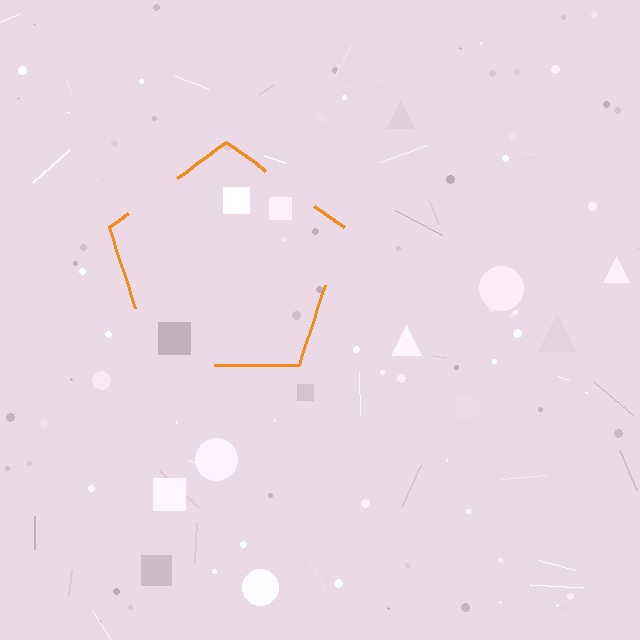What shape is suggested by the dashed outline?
The dashed outline suggests a pentagon.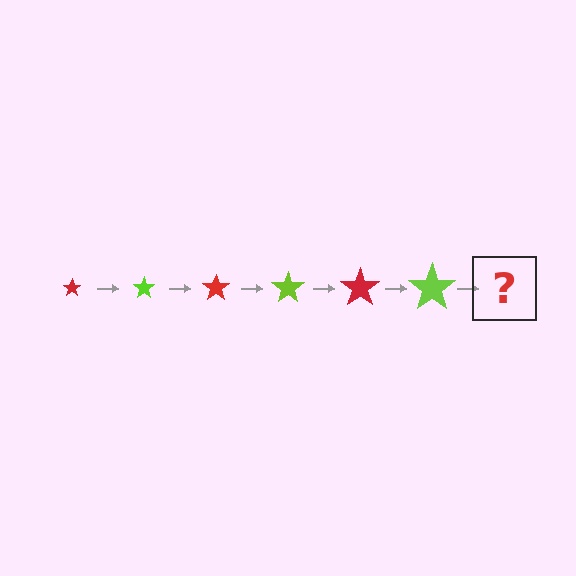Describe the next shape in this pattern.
It should be a red star, larger than the previous one.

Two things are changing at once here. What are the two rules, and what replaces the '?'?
The two rules are that the star grows larger each step and the color cycles through red and lime. The '?' should be a red star, larger than the previous one.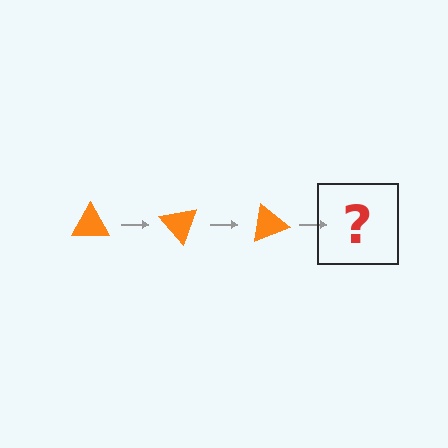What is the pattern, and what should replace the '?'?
The pattern is that the triangle rotates 50 degrees each step. The '?' should be an orange triangle rotated 150 degrees.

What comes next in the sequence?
The next element should be an orange triangle rotated 150 degrees.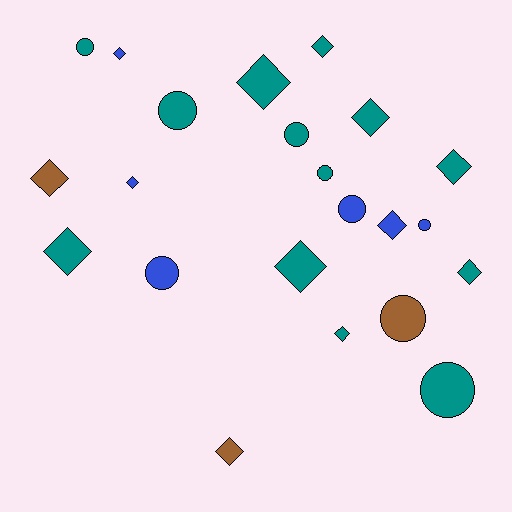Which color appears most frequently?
Teal, with 13 objects.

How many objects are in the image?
There are 22 objects.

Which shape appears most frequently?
Diamond, with 13 objects.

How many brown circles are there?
There is 1 brown circle.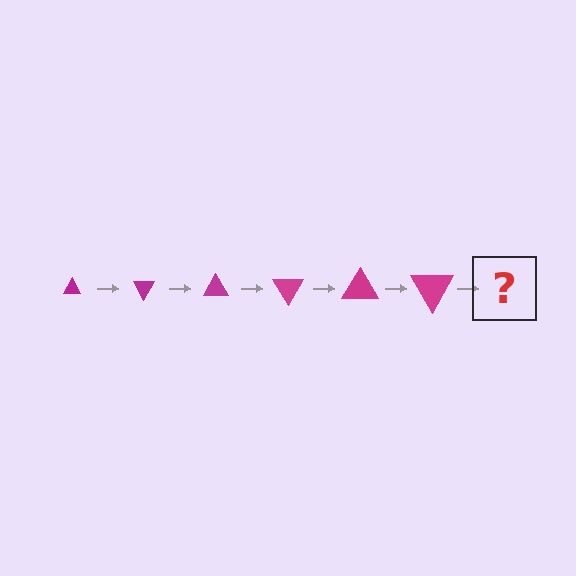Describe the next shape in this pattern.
It should be a triangle, larger than the previous one and rotated 360 degrees from the start.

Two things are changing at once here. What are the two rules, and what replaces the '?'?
The two rules are that the triangle grows larger each step and it rotates 60 degrees each step. The '?' should be a triangle, larger than the previous one and rotated 360 degrees from the start.